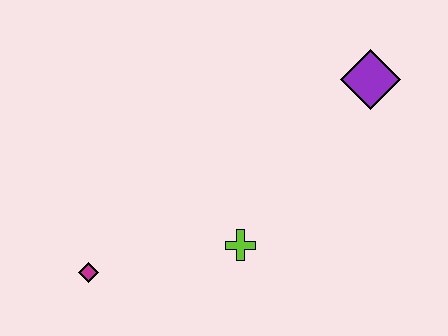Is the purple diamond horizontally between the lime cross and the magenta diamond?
No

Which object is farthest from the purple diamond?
The magenta diamond is farthest from the purple diamond.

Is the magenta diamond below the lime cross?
Yes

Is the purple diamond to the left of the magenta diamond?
No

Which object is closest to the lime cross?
The magenta diamond is closest to the lime cross.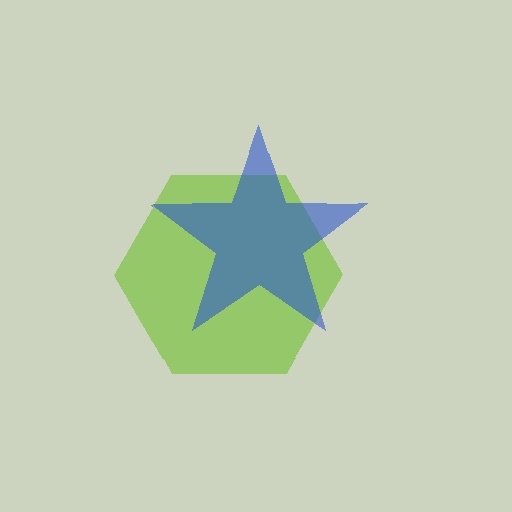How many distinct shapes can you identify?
There are 2 distinct shapes: a lime hexagon, a blue star.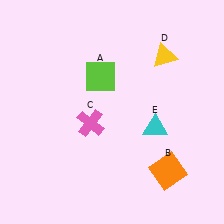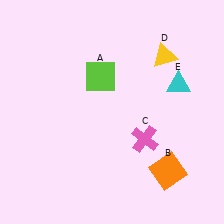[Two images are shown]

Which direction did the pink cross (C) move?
The pink cross (C) moved right.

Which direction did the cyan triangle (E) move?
The cyan triangle (E) moved up.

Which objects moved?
The objects that moved are: the pink cross (C), the cyan triangle (E).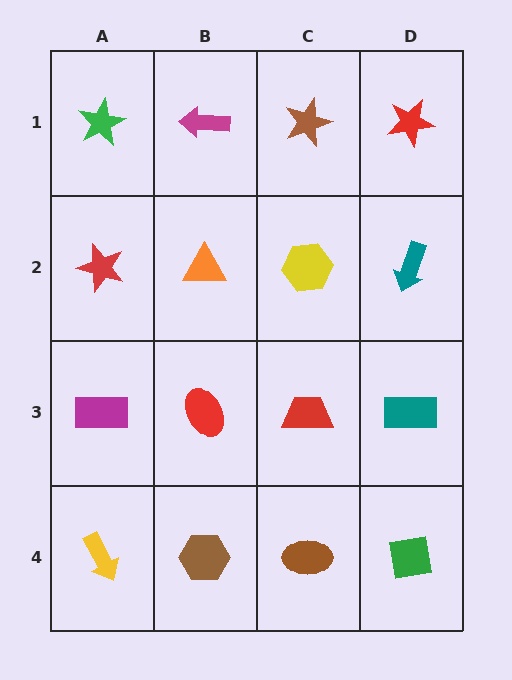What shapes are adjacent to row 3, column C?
A yellow hexagon (row 2, column C), a brown ellipse (row 4, column C), a red ellipse (row 3, column B), a teal rectangle (row 3, column D).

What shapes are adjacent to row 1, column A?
A red star (row 2, column A), a magenta arrow (row 1, column B).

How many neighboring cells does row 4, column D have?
2.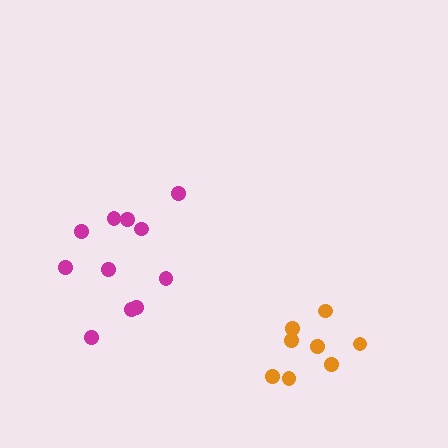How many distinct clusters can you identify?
There are 2 distinct clusters.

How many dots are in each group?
Group 1: 8 dots, Group 2: 11 dots (19 total).